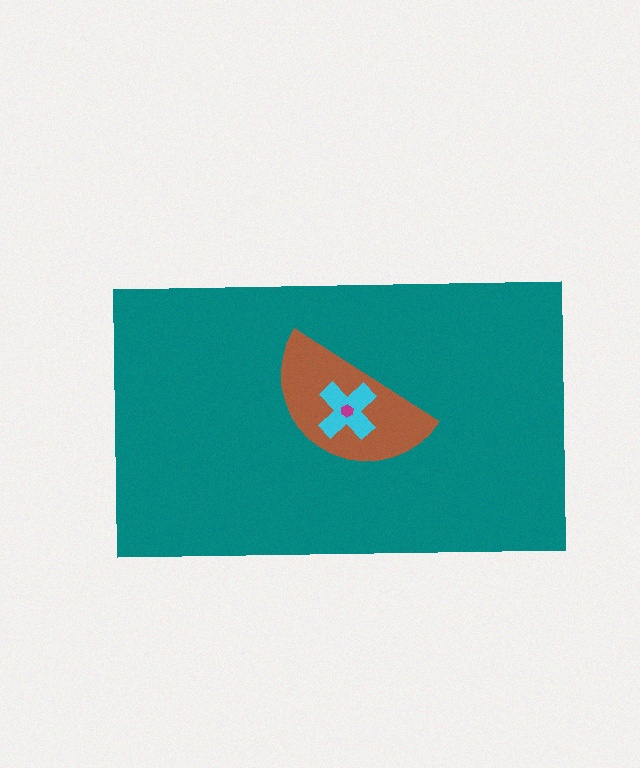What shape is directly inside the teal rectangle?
The brown semicircle.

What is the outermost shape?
The teal rectangle.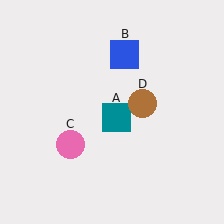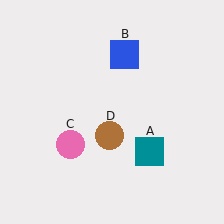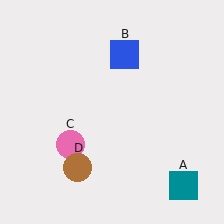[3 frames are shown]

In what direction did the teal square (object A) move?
The teal square (object A) moved down and to the right.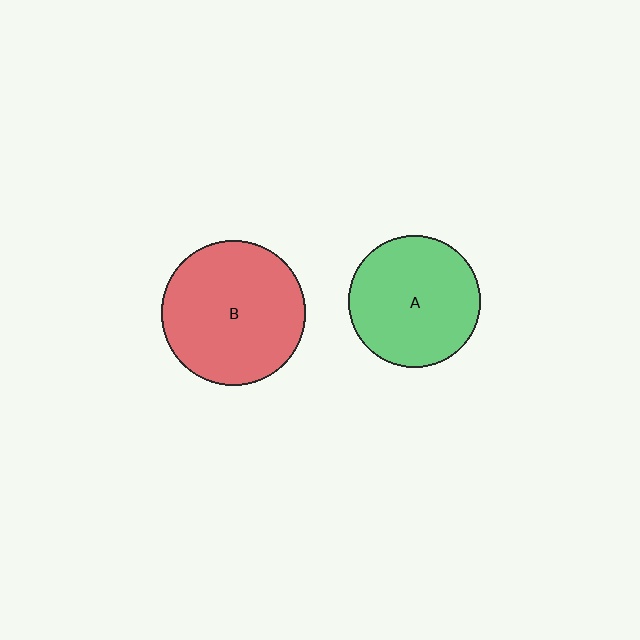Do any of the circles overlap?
No, none of the circles overlap.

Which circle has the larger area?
Circle B (red).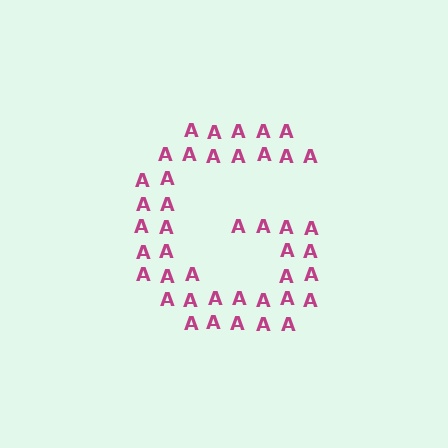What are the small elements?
The small elements are letter A's.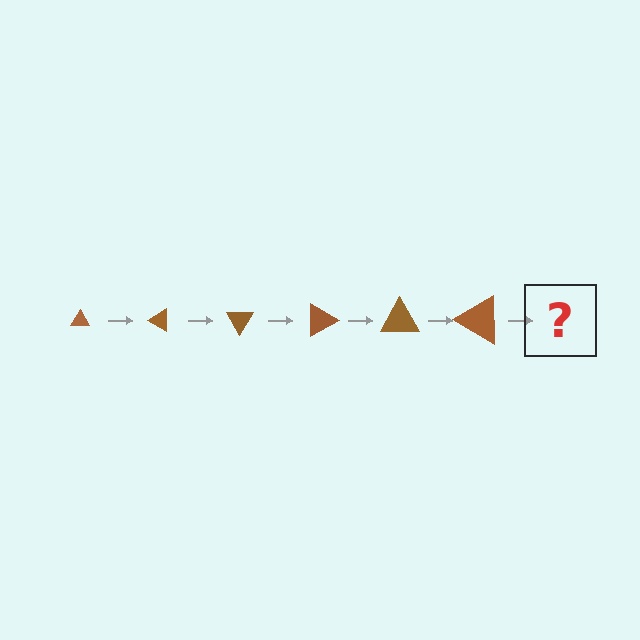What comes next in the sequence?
The next element should be a triangle, larger than the previous one and rotated 180 degrees from the start.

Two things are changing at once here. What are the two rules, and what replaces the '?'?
The two rules are that the triangle grows larger each step and it rotates 30 degrees each step. The '?' should be a triangle, larger than the previous one and rotated 180 degrees from the start.